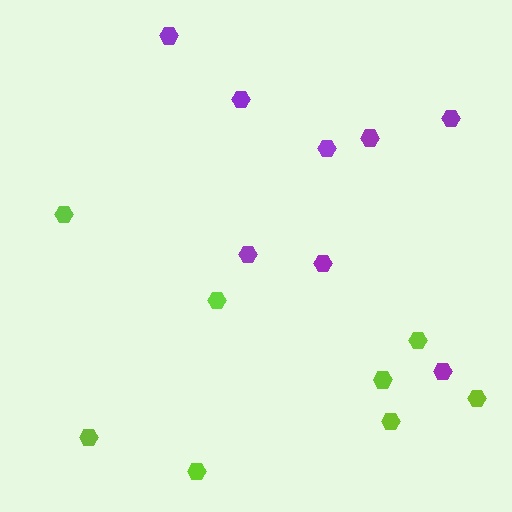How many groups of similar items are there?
There are 2 groups: one group of purple hexagons (8) and one group of lime hexagons (8).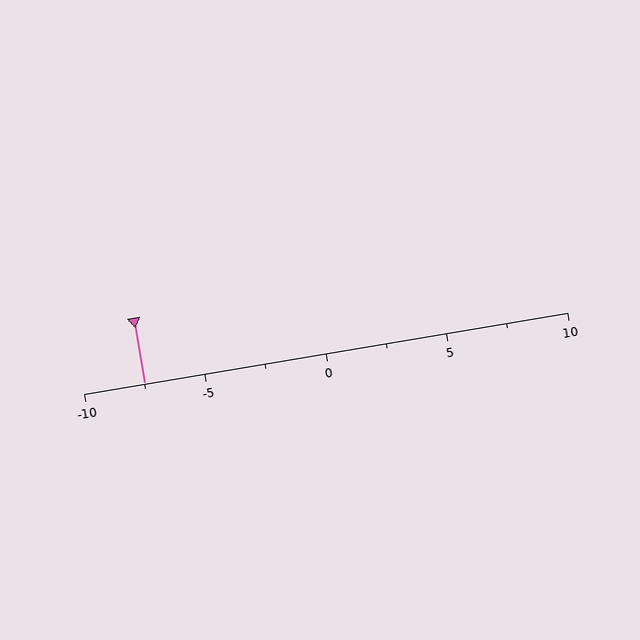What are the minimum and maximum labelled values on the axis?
The axis runs from -10 to 10.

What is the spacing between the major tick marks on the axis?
The major ticks are spaced 5 apart.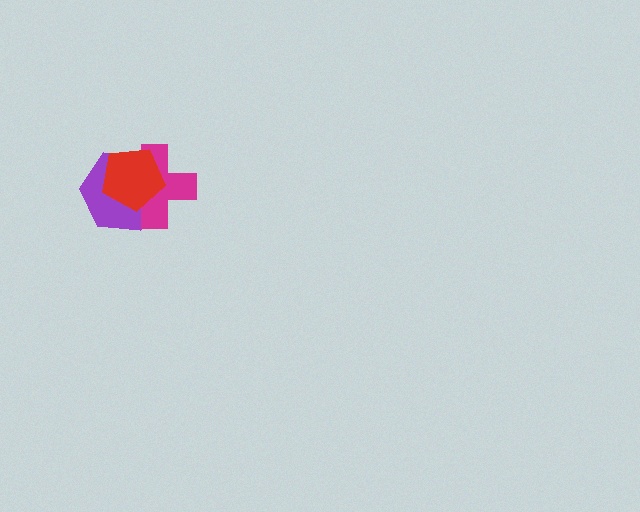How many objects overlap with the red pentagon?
2 objects overlap with the red pentagon.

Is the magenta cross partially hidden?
Yes, it is partially covered by another shape.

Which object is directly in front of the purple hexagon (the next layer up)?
The magenta cross is directly in front of the purple hexagon.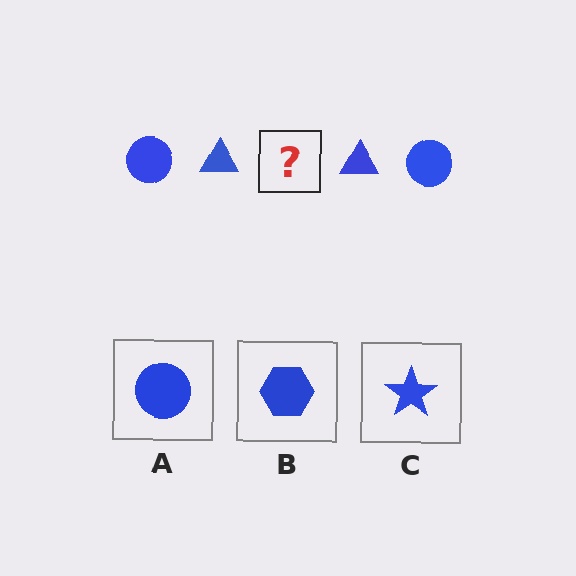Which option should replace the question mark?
Option A.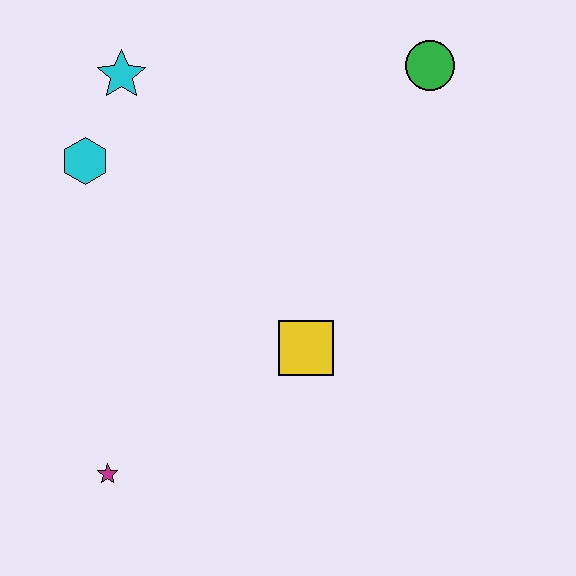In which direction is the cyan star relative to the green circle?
The cyan star is to the left of the green circle.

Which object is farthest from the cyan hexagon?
The green circle is farthest from the cyan hexagon.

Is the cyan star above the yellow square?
Yes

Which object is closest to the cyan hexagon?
The cyan star is closest to the cyan hexagon.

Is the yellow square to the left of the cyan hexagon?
No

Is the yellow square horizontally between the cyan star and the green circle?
Yes